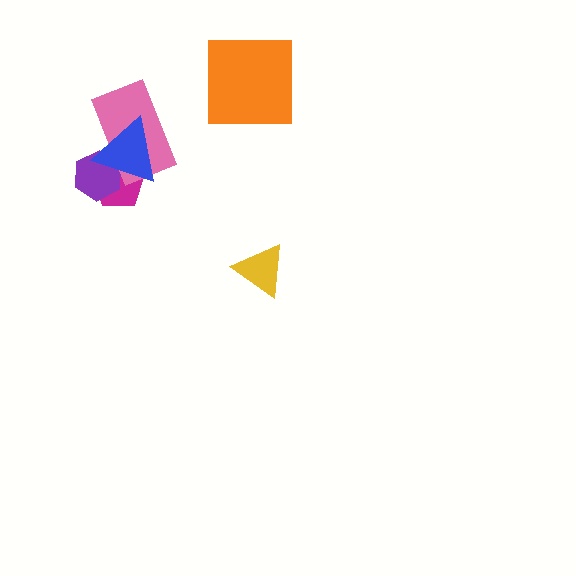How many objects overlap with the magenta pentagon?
3 objects overlap with the magenta pentagon.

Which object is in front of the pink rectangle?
The blue triangle is in front of the pink rectangle.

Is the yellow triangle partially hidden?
No, no other shape covers it.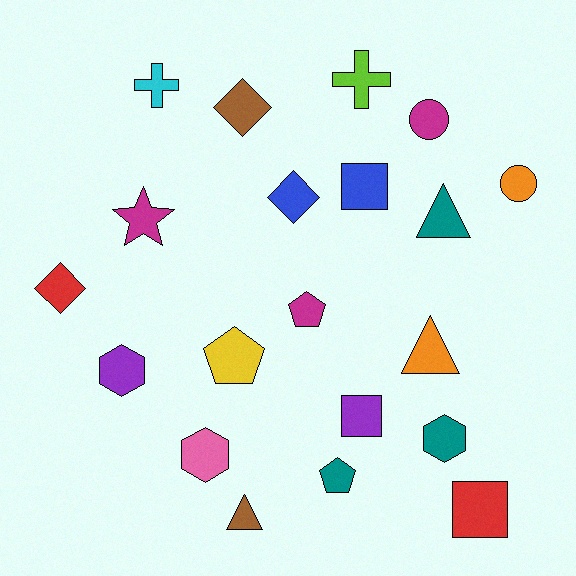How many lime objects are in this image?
There is 1 lime object.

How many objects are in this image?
There are 20 objects.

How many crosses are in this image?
There are 2 crosses.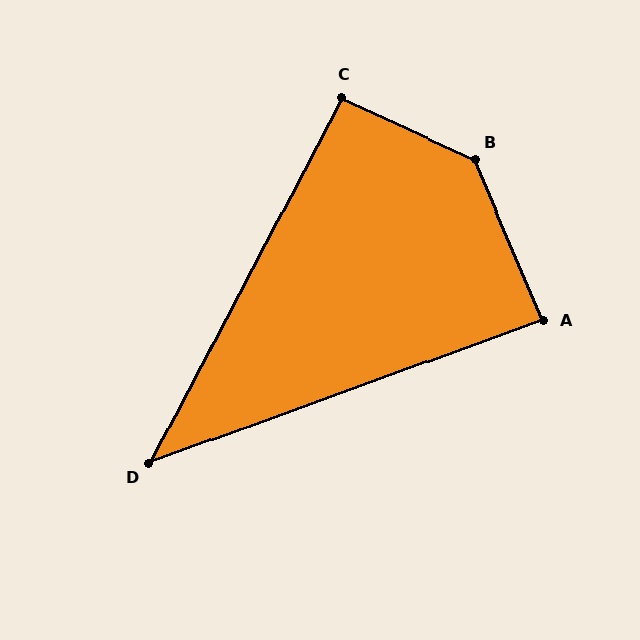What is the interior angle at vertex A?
Approximately 87 degrees (approximately right).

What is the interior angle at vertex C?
Approximately 93 degrees (approximately right).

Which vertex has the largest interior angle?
B, at approximately 138 degrees.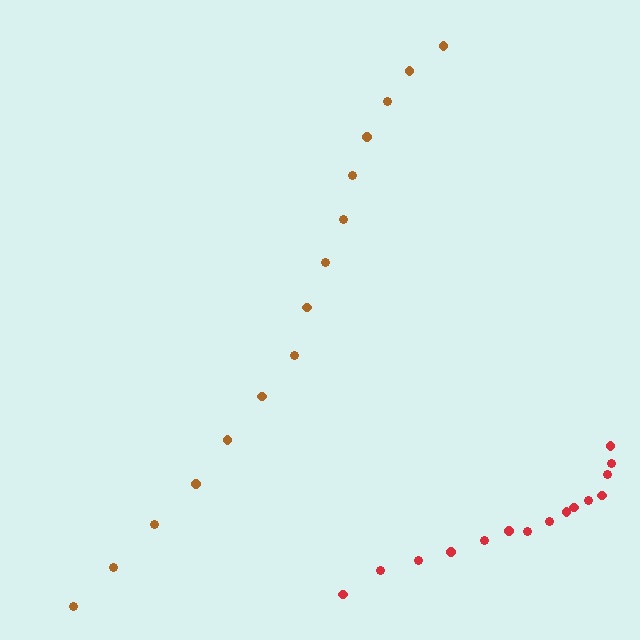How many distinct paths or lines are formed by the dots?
There are 2 distinct paths.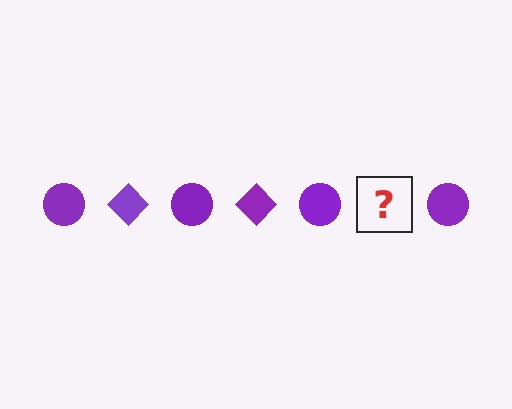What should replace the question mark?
The question mark should be replaced with a purple diamond.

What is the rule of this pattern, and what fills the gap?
The rule is that the pattern cycles through circle, diamond shapes in purple. The gap should be filled with a purple diamond.